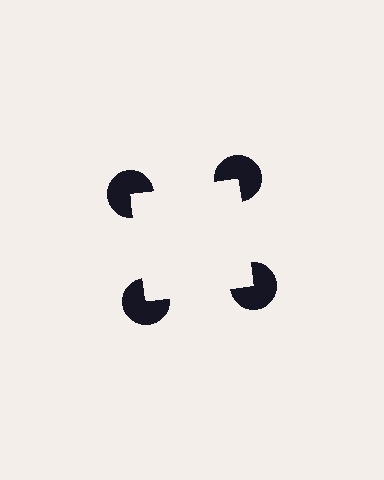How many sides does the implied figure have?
4 sides.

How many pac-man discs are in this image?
There are 4 — one at each vertex of the illusory square.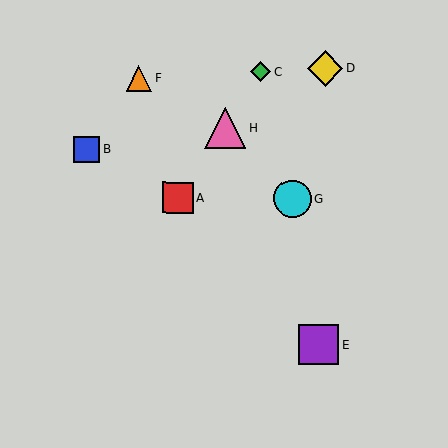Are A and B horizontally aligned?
No, A is at y≈198 and B is at y≈149.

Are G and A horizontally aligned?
Yes, both are at y≈199.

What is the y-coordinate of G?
Object G is at y≈199.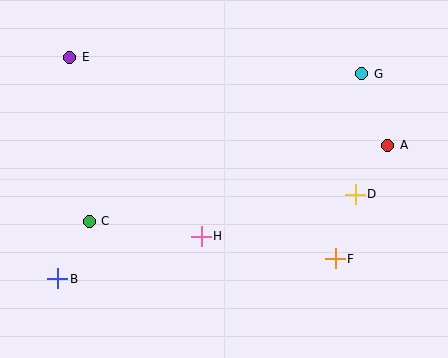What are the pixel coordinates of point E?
Point E is at (70, 57).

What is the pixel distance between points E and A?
The distance between E and A is 330 pixels.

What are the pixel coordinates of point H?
Point H is at (201, 236).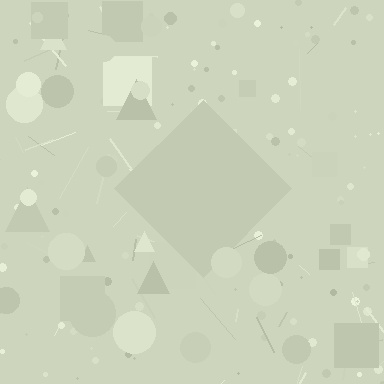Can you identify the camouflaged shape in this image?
The camouflaged shape is a diamond.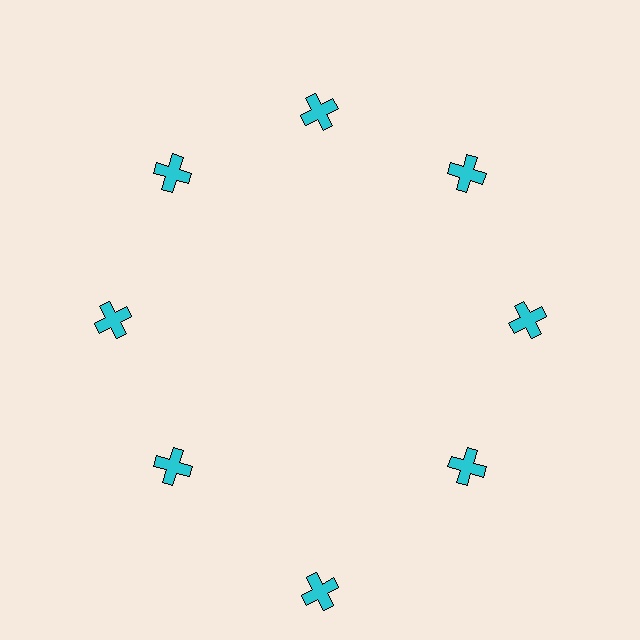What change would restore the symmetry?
The symmetry would be restored by moving it inward, back onto the ring so that all 8 crosses sit at equal angles and equal distance from the center.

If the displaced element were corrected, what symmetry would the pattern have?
It would have 8-fold rotational symmetry — the pattern would map onto itself every 45 degrees.